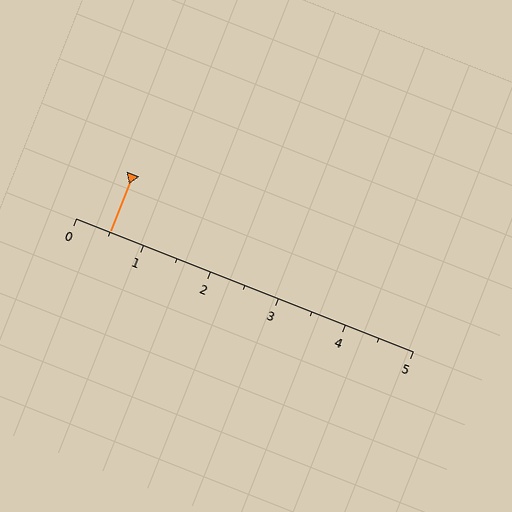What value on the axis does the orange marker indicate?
The marker indicates approximately 0.5.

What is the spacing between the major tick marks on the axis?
The major ticks are spaced 1 apart.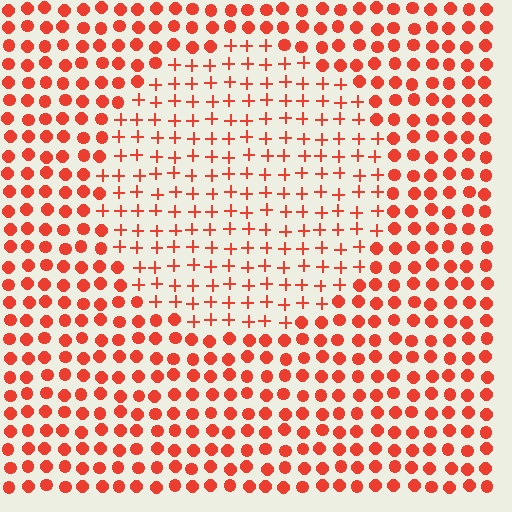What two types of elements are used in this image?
The image uses plus signs inside the circle region and circles outside it.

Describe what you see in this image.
The image is filled with small red elements arranged in a uniform grid. A circle-shaped region contains plus signs, while the surrounding area contains circles. The boundary is defined purely by the change in element shape.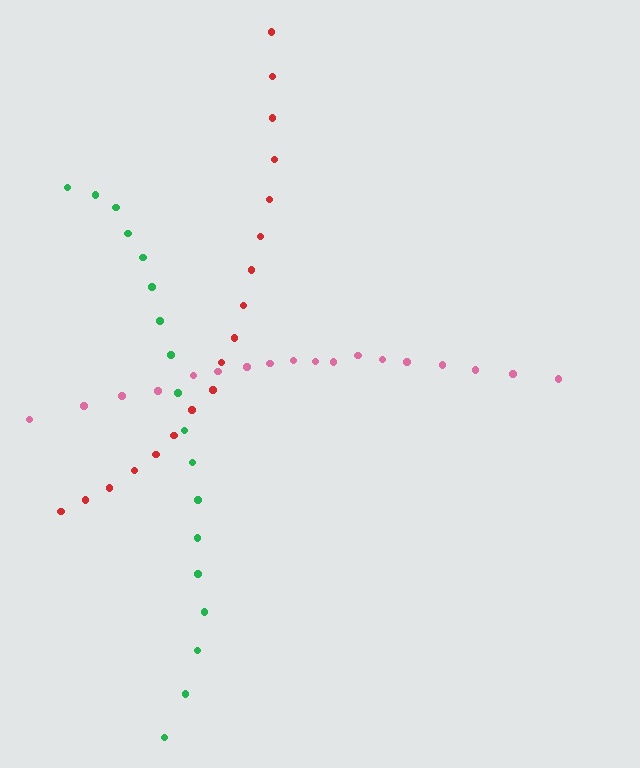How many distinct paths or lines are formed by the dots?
There are 3 distinct paths.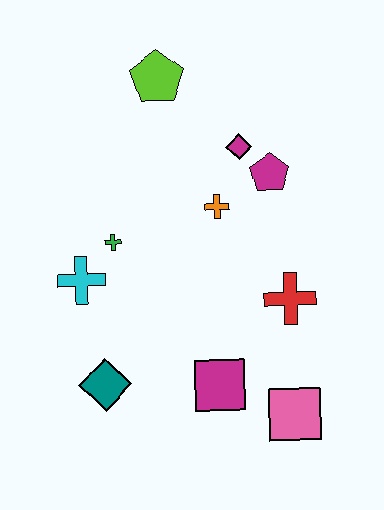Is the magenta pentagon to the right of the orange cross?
Yes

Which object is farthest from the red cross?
The lime pentagon is farthest from the red cross.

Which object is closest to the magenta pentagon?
The magenta diamond is closest to the magenta pentagon.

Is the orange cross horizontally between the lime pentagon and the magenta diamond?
Yes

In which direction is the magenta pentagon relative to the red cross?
The magenta pentagon is above the red cross.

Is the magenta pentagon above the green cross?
Yes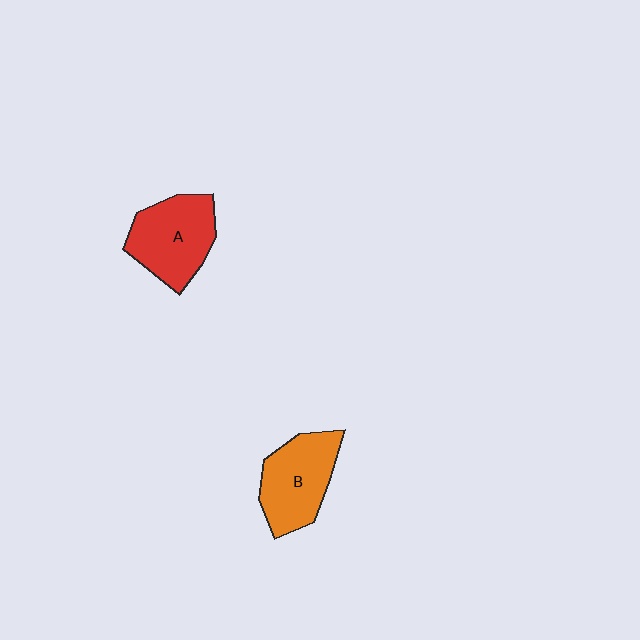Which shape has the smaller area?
Shape B (orange).